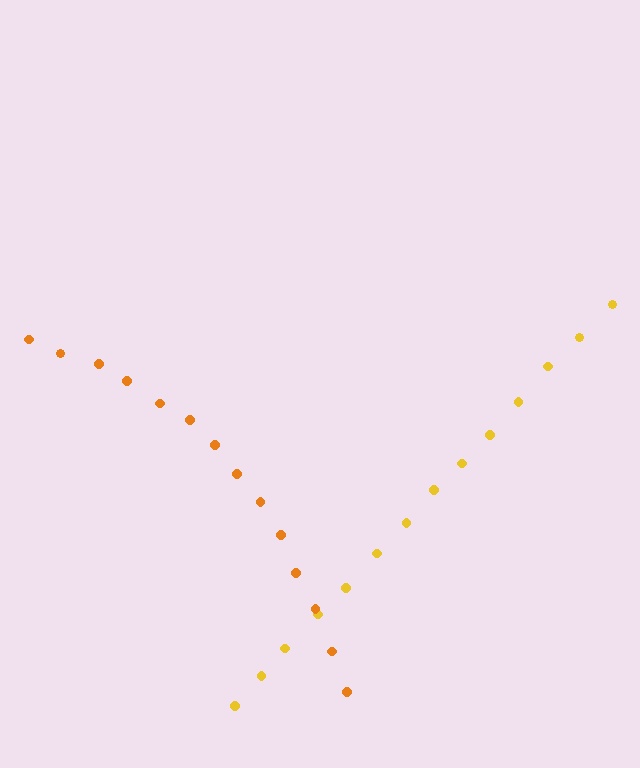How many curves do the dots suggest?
There are 2 distinct paths.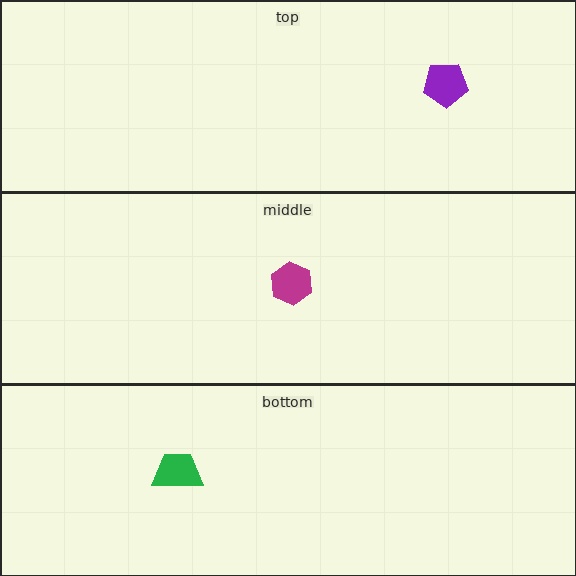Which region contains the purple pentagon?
The top region.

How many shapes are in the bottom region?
1.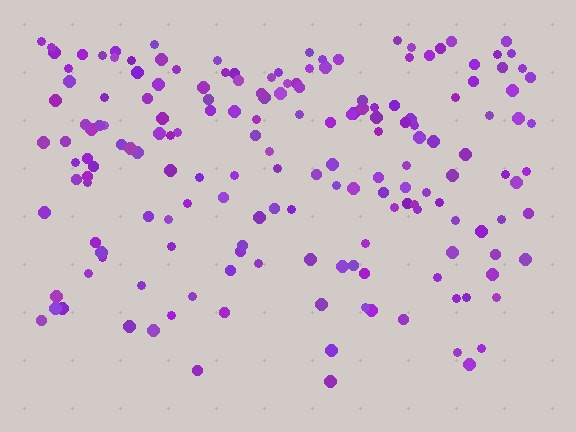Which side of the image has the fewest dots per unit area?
The bottom.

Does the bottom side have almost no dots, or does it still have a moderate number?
Still a moderate number, just noticeably fewer than the top.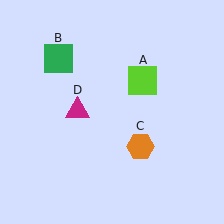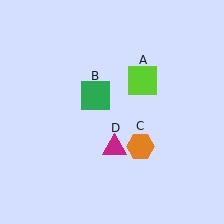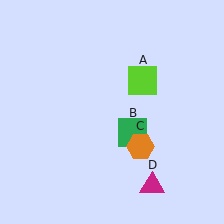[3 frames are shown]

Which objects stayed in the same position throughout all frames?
Lime square (object A) and orange hexagon (object C) remained stationary.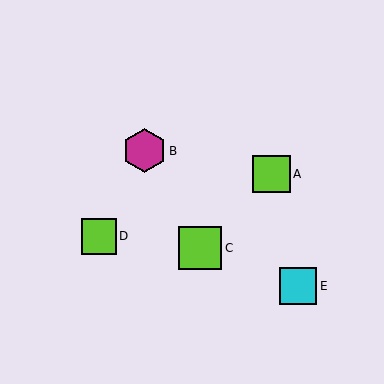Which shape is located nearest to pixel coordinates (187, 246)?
The lime square (labeled C) at (200, 248) is nearest to that location.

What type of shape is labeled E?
Shape E is a cyan square.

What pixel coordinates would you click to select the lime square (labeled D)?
Click at (99, 236) to select the lime square D.